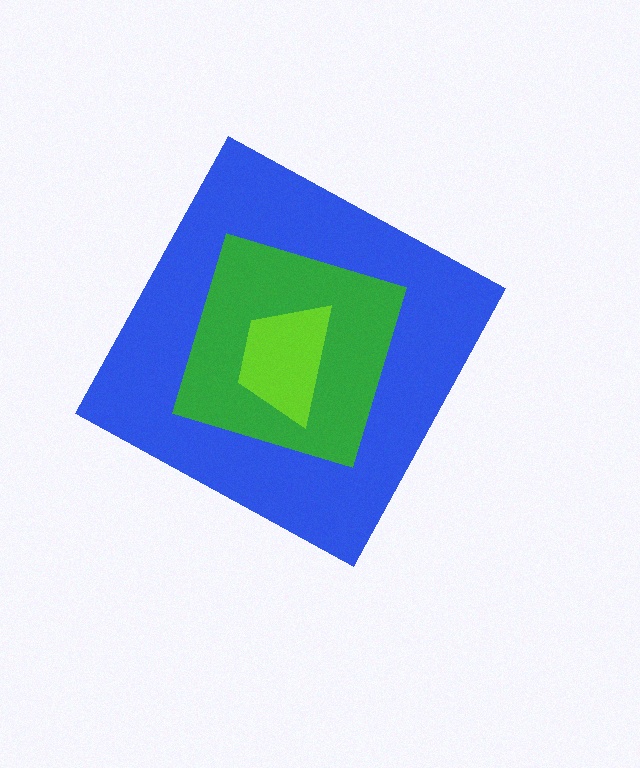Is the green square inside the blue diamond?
Yes.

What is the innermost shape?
The lime trapezoid.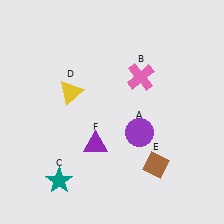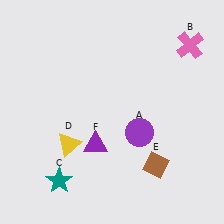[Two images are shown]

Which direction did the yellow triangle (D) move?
The yellow triangle (D) moved down.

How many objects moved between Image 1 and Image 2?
2 objects moved between the two images.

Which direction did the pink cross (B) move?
The pink cross (B) moved right.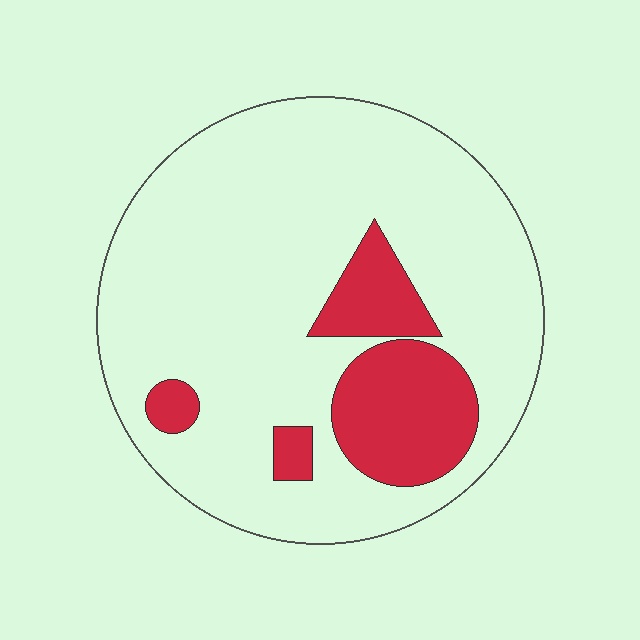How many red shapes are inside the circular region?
4.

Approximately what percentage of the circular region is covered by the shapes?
Approximately 20%.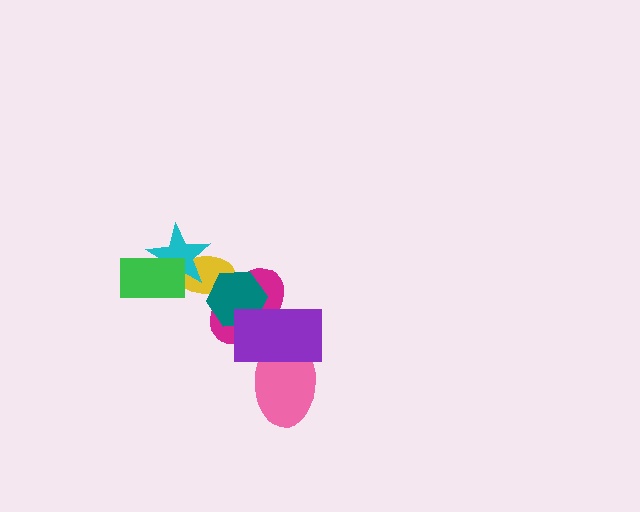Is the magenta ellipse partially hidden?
Yes, it is partially covered by another shape.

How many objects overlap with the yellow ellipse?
4 objects overlap with the yellow ellipse.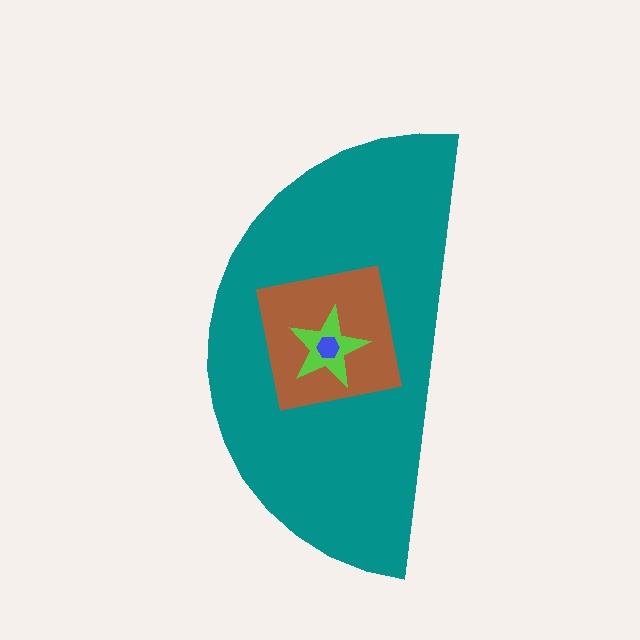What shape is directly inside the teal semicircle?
The brown square.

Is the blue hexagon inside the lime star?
Yes.